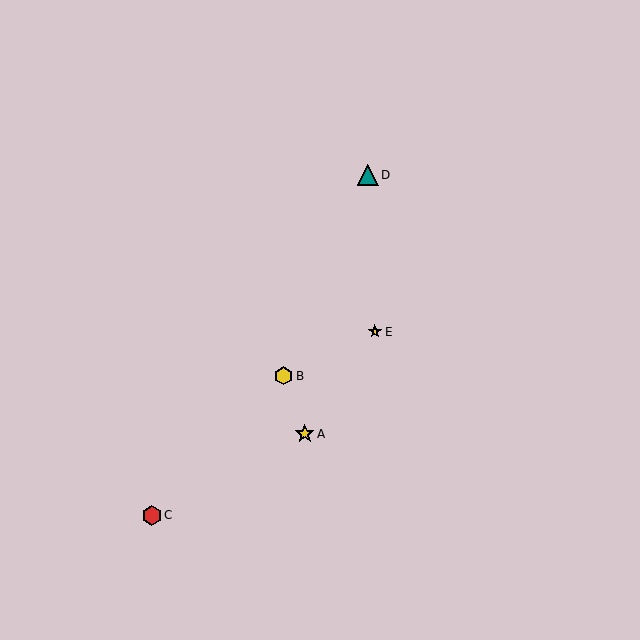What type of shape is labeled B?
Shape B is a yellow hexagon.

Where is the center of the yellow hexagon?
The center of the yellow hexagon is at (284, 376).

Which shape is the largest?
The teal triangle (labeled D) is the largest.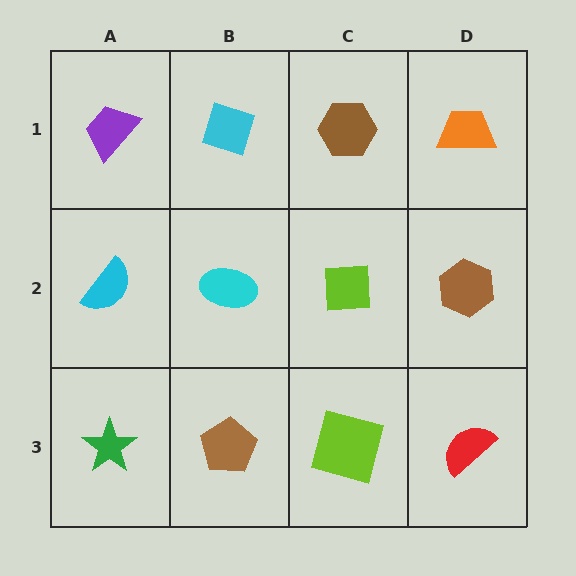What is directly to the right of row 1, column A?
A cyan diamond.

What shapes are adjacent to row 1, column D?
A brown hexagon (row 2, column D), a brown hexagon (row 1, column C).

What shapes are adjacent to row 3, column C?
A lime square (row 2, column C), a brown pentagon (row 3, column B), a red semicircle (row 3, column D).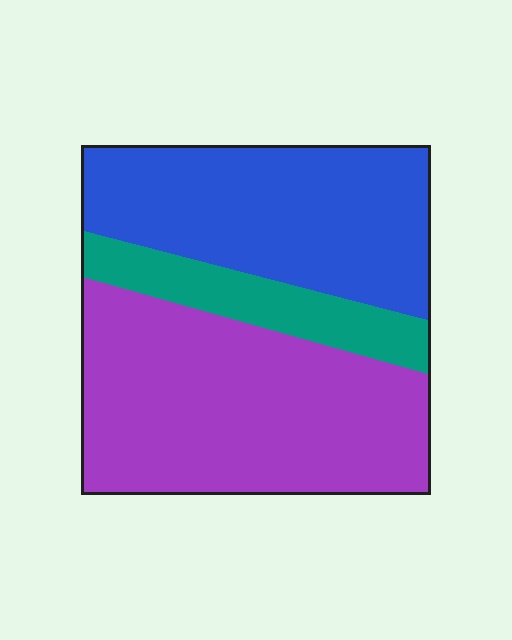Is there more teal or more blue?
Blue.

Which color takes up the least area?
Teal, at roughly 15%.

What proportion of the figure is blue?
Blue covers around 35% of the figure.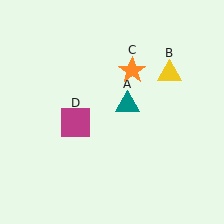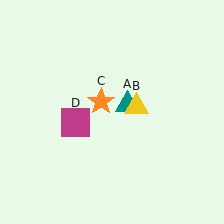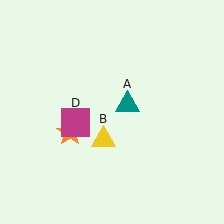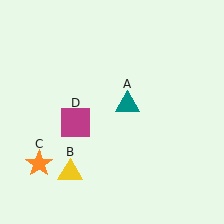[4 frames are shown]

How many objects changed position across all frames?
2 objects changed position: yellow triangle (object B), orange star (object C).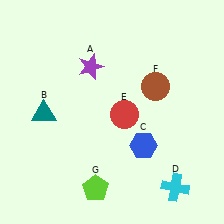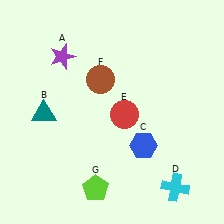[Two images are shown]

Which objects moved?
The objects that moved are: the purple star (A), the brown circle (F).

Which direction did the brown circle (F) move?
The brown circle (F) moved left.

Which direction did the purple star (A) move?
The purple star (A) moved left.